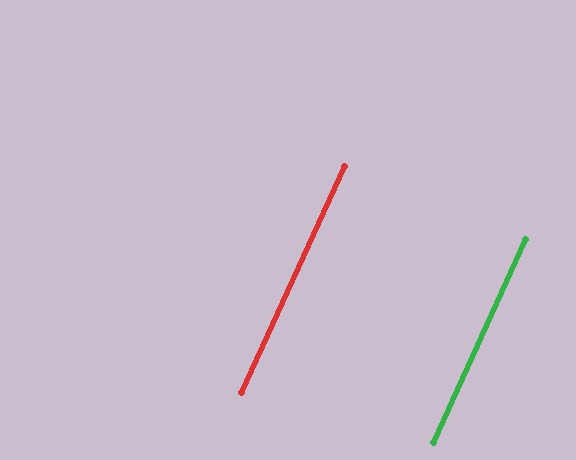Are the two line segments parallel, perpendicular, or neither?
Parallel — their directions differ by only 0.1°.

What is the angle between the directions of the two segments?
Approximately 0 degrees.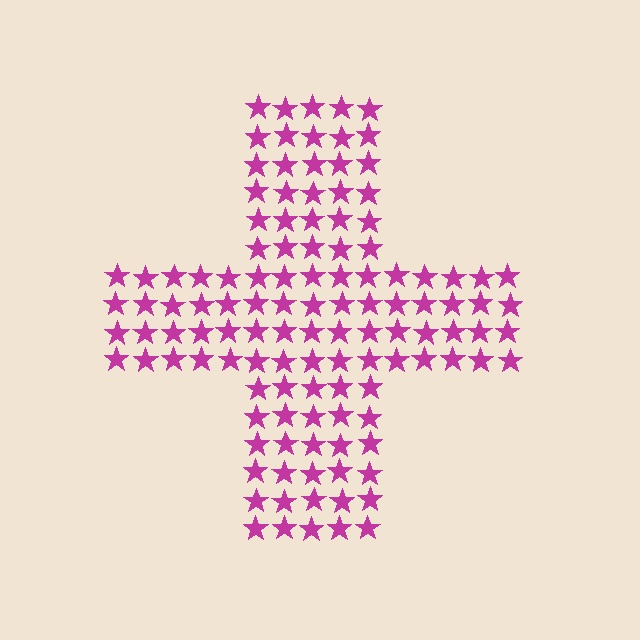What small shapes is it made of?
It is made of small stars.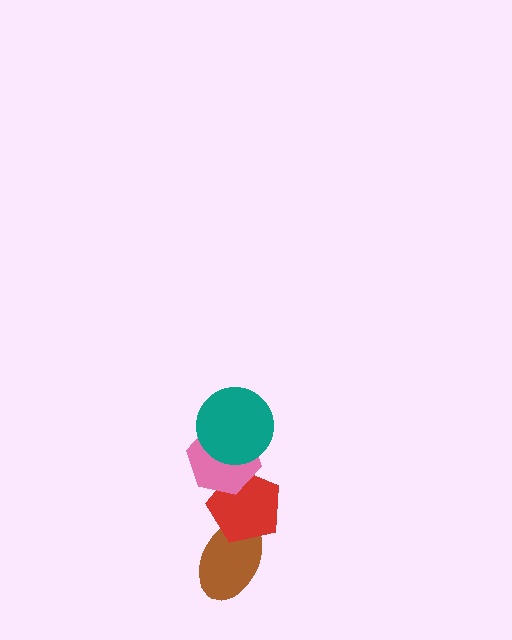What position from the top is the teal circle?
The teal circle is 1st from the top.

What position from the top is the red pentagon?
The red pentagon is 3rd from the top.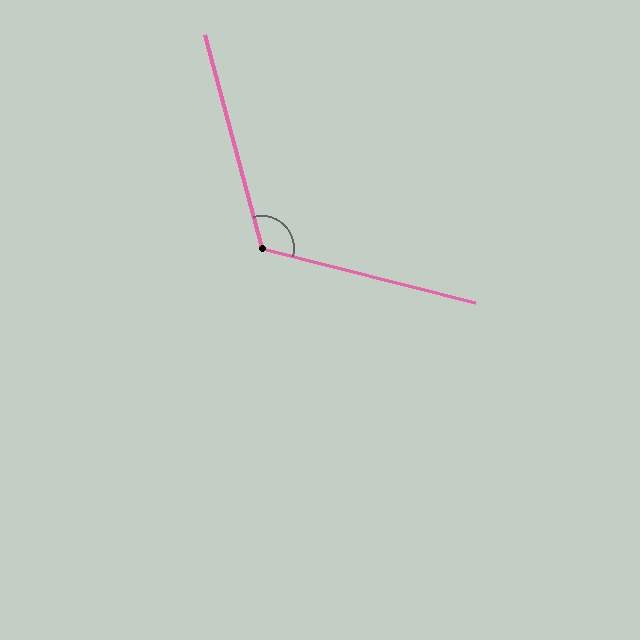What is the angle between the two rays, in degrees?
Approximately 119 degrees.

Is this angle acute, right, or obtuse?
It is obtuse.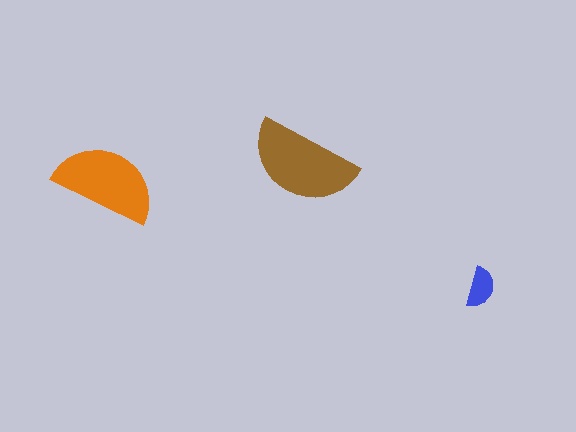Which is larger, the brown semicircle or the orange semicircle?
The brown one.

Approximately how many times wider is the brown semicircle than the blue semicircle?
About 2.5 times wider.